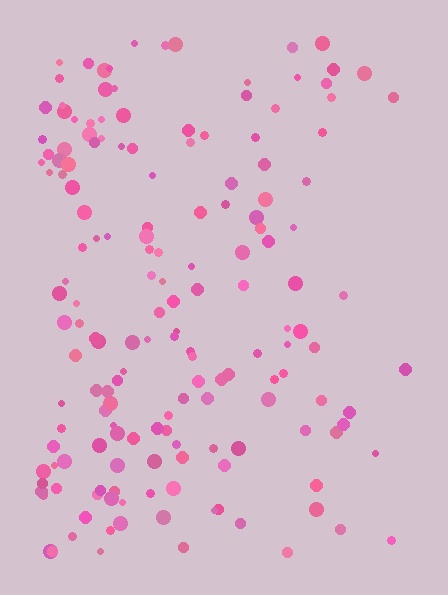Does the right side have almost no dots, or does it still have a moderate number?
Still a moderate number, just noticeably fewer than the left.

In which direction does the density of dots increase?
From right to left, with the left side densest.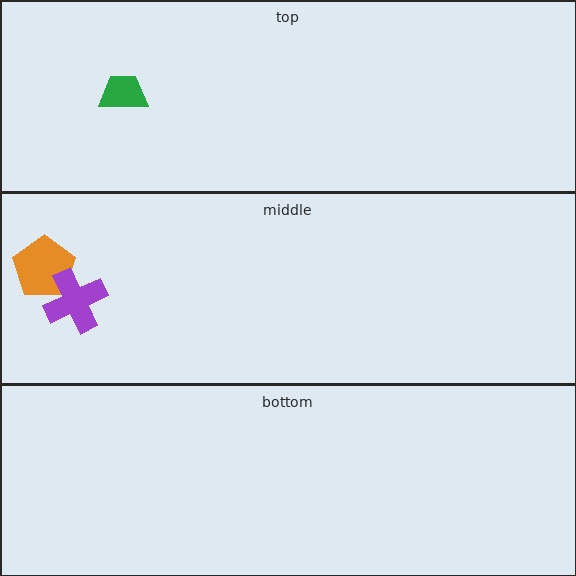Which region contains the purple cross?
The middle region.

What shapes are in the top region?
The green trapezoid.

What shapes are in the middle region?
The orange pentagon, the purple cross.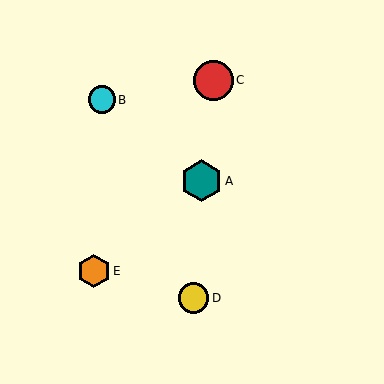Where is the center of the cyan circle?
The center of the cyan circle is at (102, 100).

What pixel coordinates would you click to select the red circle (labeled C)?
Click at (213, 81) to select the red circle C.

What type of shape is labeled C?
Shape C is a red circle.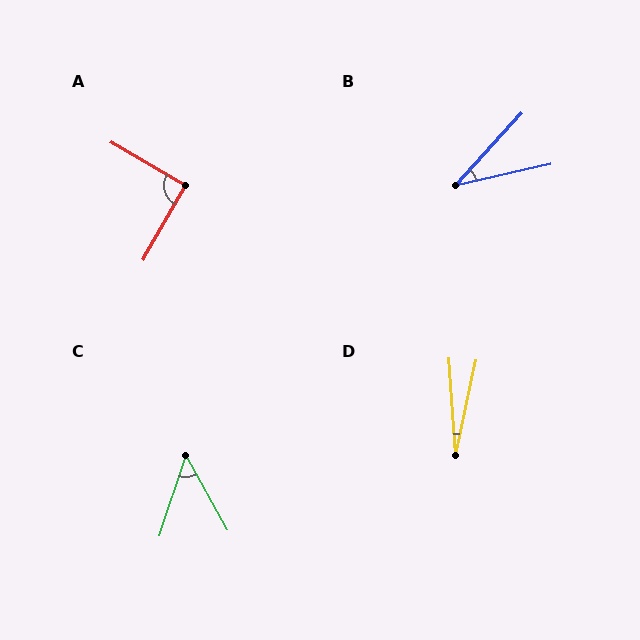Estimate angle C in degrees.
Approximately 47 degrees.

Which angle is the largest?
A, at approximately 91 degrees.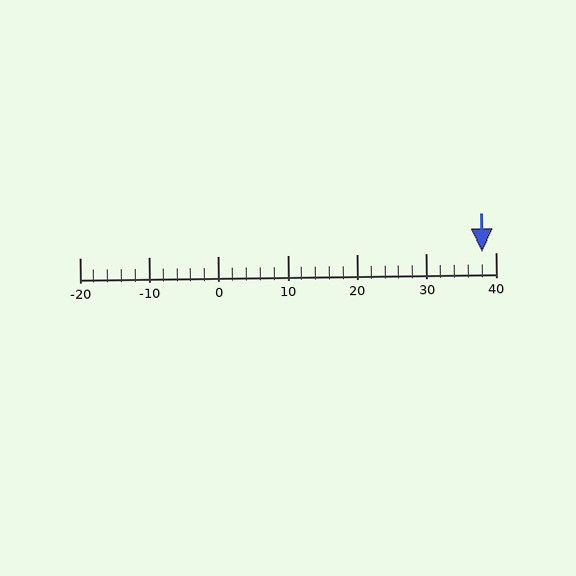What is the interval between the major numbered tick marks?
The major tick marks are spaced 10 units apart.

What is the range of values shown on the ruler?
The ruler shows values from -20 to 40.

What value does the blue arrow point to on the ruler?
The blue arrow points to approximately 38.